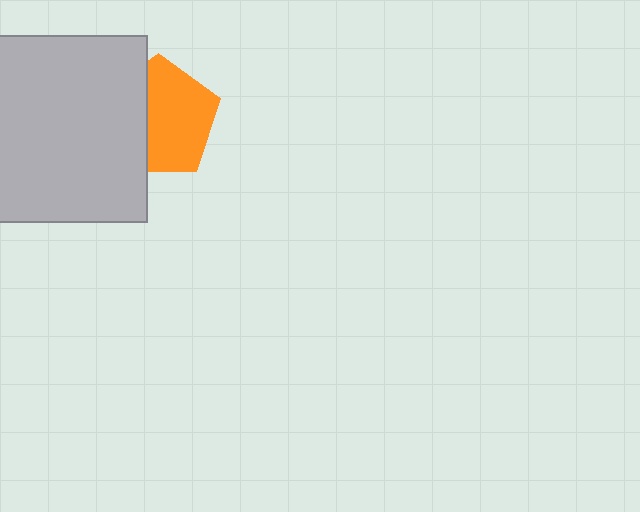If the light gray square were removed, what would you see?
You would see the complete orange pentagon.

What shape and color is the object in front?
The object in front is a light gray square.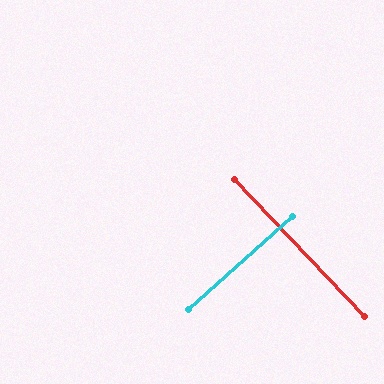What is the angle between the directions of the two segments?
Approximately 88 degrees.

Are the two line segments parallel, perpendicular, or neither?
Perpendicular — they meet at approximately 88°.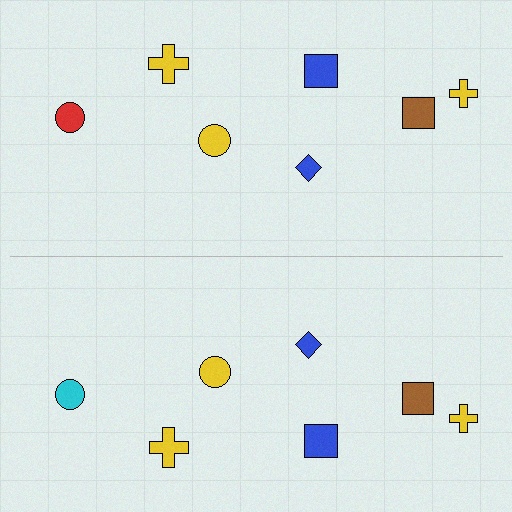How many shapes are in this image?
There are 14 shapes in this image.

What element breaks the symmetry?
The cyan circle on the bottom side breaks the symmetry — its mirror counterpart is red.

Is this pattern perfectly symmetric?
No, the pattern is not perfectly symmetric. The cyan circle on the bottom side breaks the symmetry — its mirror counterpart is red.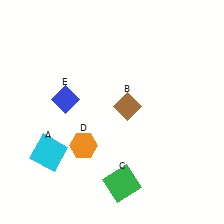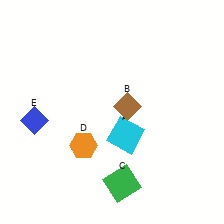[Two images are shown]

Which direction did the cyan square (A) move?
The cyan square (A) moved right.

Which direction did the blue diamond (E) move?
The blue diamond (E) moved left.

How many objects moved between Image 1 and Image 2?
2 objects moved between the two images.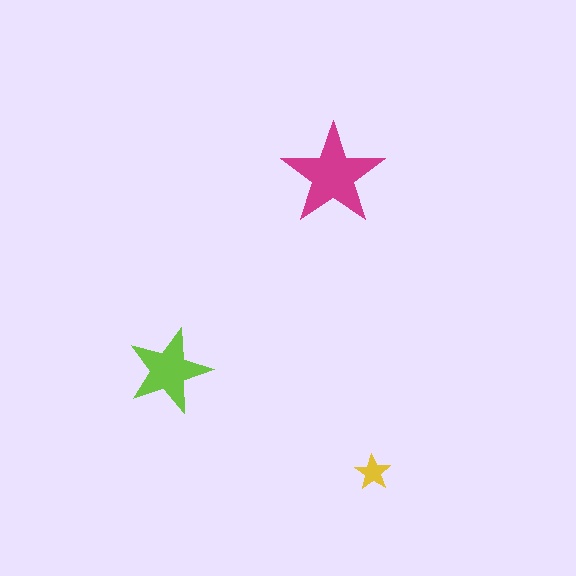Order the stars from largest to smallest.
the magenta one, the lime one, the yellow one.